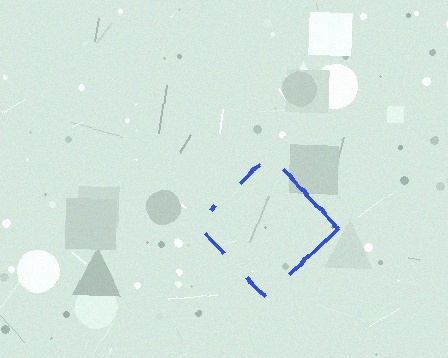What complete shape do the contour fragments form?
The contour fragments form a diamond.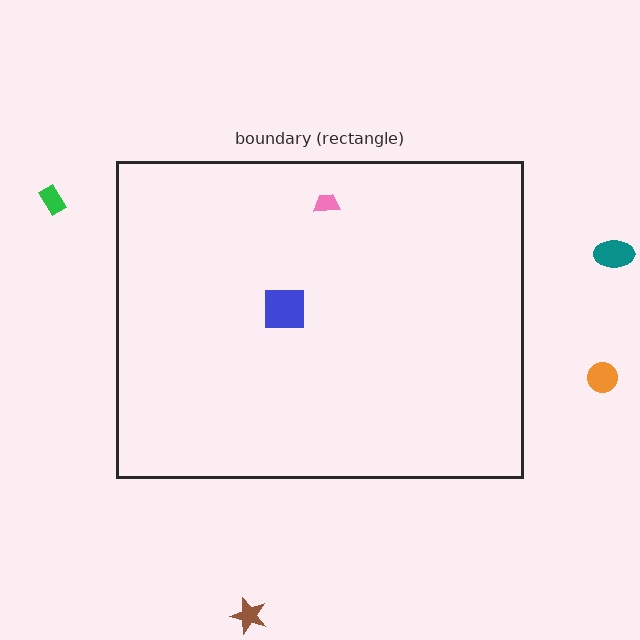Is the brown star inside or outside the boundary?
Outside.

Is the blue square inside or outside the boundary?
Inside.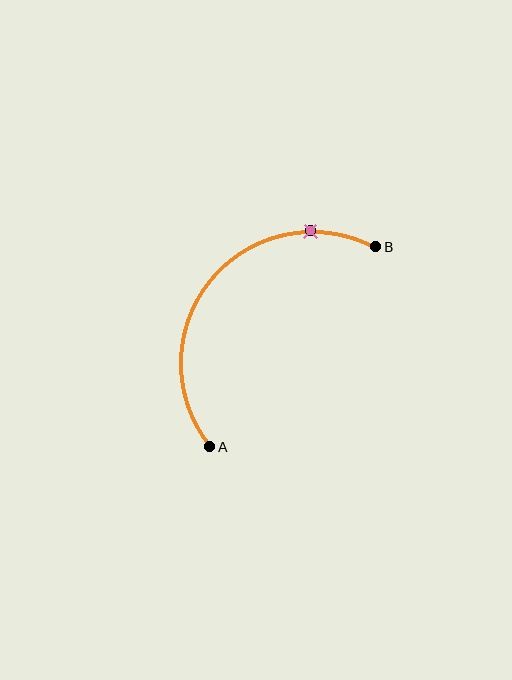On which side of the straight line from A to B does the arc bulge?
The arc bulges above and to the left of the straight line connecting A and B.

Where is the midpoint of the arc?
The arc midpoint is the point on the curve farthest from the straight line joining A and B. It sits above and to the left of that line.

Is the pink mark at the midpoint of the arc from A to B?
No. The pink mark lies on the arc but is closer to endpoint B. The arc midpoint would be at the point on the curve equidistant along the arc from both A and B.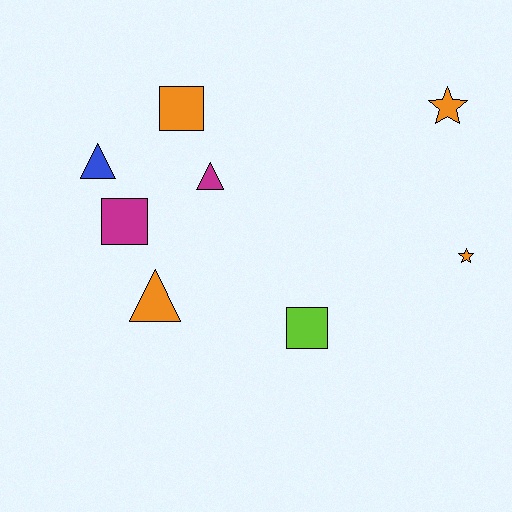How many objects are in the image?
There are 8 objects.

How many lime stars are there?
There are no lime stars.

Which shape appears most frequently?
Triangle, with 3 objects.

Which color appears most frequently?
Orange, with 4 objects.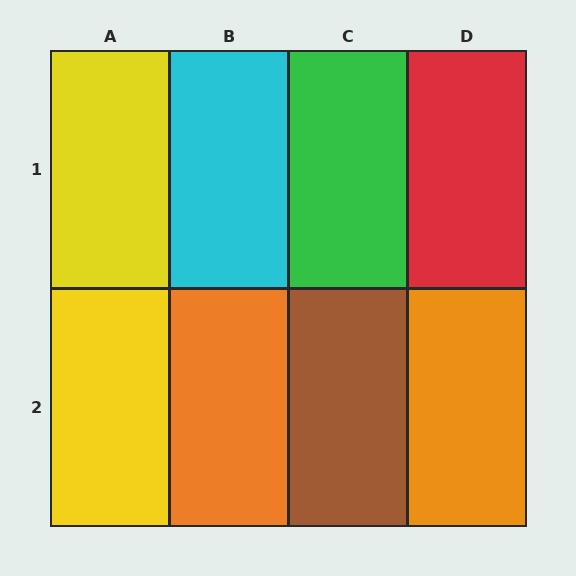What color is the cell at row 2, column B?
Orange.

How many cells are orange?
2 cells are orange.